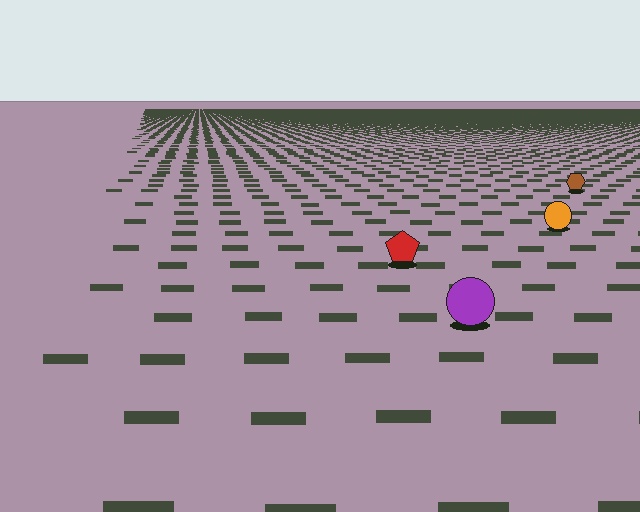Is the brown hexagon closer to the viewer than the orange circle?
No. The orange circle is closer — you can tell from the texture gradient: the ground texture is coarser near it.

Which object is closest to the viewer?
The purple circle is closest. The texture marks near it are larger and more spread out.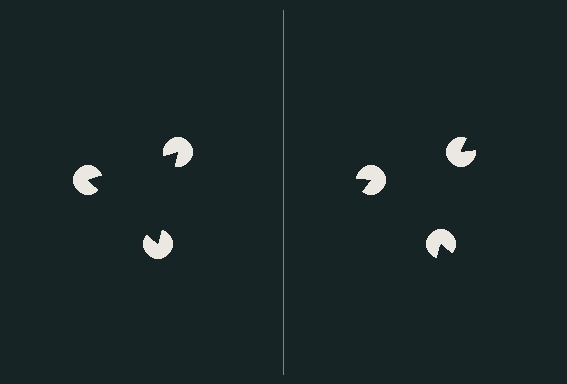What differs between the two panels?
The pac-man discs are positioned identically on both sides; only the wedge orientations differ. On the left they align to a triangle; on the right they are misaligned.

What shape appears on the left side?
An illusory triangle.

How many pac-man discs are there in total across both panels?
6 — 3 on each side.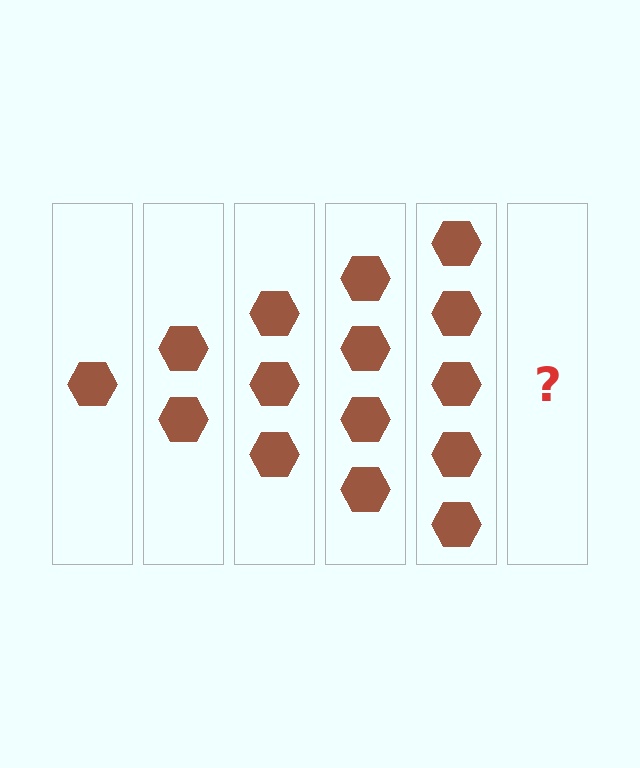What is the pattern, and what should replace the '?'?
The pattern is that each step adds one more hexagon. The '?' should be 6 hexagons.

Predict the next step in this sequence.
The next step is 6 hexagons.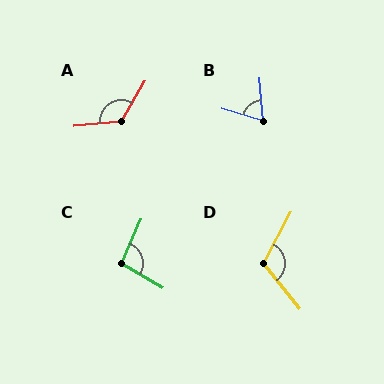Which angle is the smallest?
B, at approximately 68 degrees.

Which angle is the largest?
A, at approximately 126 degrees.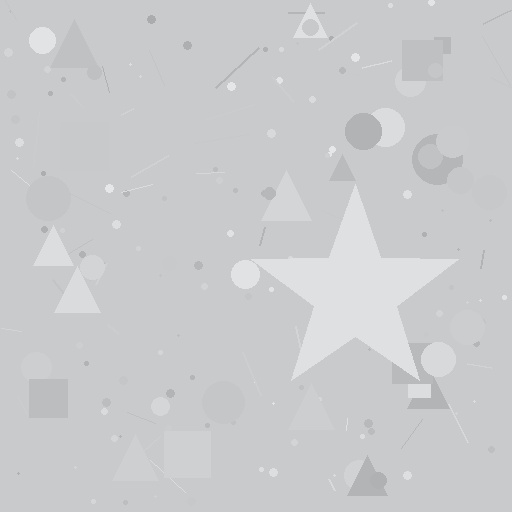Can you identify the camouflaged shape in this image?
The camouflaged shape is a star.